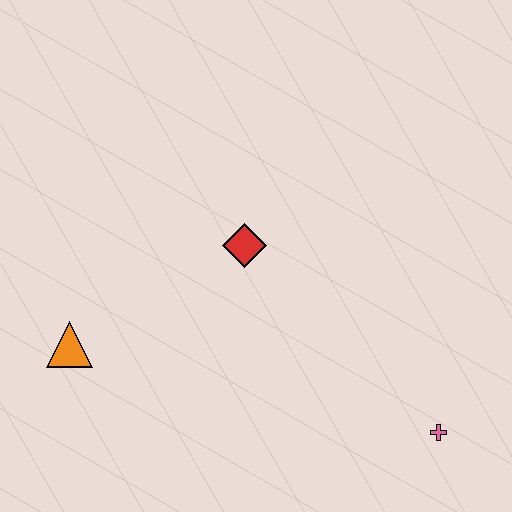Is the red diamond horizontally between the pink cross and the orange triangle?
Yes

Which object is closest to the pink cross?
The red diamond is closest to the pink cross.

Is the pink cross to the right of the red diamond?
Yes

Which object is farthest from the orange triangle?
The pink cross is farthest from the orange triangle.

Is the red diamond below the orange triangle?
No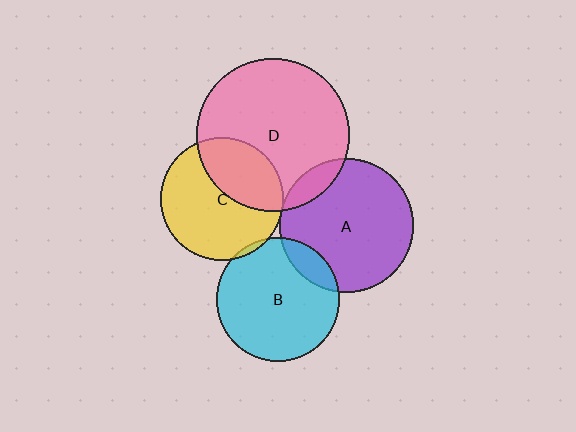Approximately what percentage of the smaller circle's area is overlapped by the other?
Approximately 10%.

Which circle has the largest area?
Circle D (pink).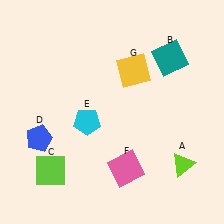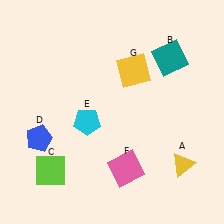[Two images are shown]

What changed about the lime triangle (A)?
In Image 1, A is lime. In Image 2, it changed to yellow.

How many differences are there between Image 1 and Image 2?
There is 1 difference between the two images.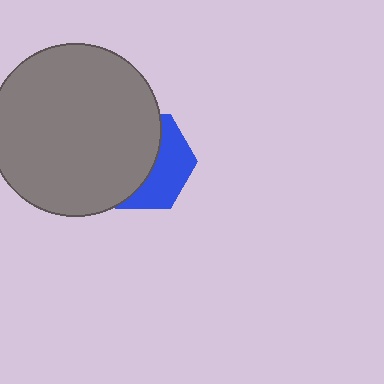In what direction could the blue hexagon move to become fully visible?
The blue hexagon could move right. That would shift it out from behind the gray circle entirely.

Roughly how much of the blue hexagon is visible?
A small part of it is visible (roughly 41%).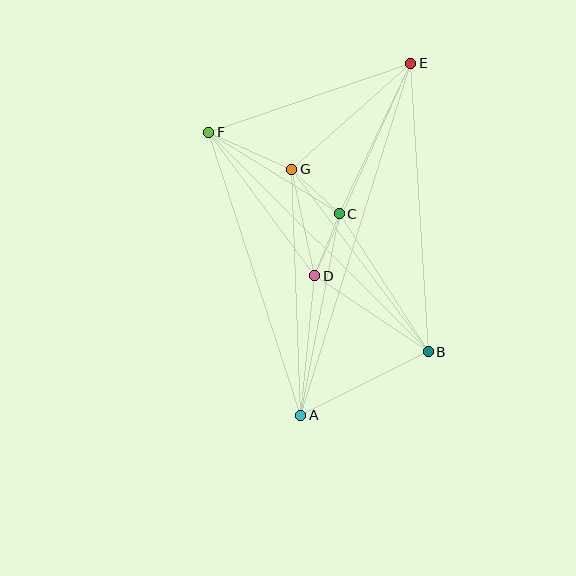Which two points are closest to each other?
Points C and G are closest to each other.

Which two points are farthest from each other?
Points A and E are farthest from each other.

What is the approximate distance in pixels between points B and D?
The distance between B and D is approximately 137 pixels.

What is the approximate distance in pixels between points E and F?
The distance between E and F is approximately 214 pixels.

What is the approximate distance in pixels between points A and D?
The distance between A and D is approximately 140 pixels.